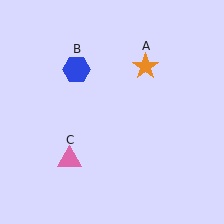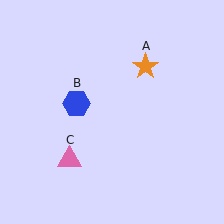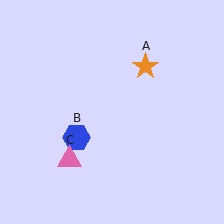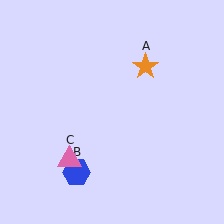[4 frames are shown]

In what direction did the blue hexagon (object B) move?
The blue hexagon (object B) moved down.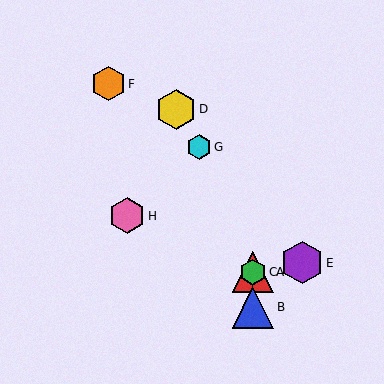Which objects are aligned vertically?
Objects A, B, C are aligned vertically.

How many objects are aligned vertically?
3 objects (A, B, C) are aligned vertically.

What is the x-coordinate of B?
Object B is at x≈253.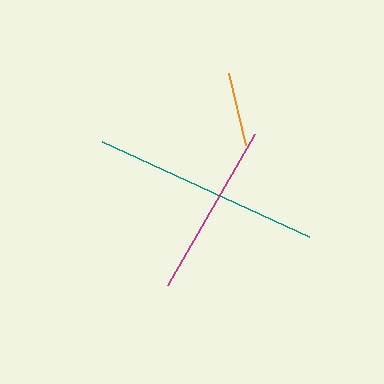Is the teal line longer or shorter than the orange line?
The teal line is longer than the orange line.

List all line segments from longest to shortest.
From longest to shortest: teal, magenta, orange.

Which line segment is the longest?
The teal line is the longest at approximately 228 pixels.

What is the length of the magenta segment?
The magenta segment is approximately 174 pixels long.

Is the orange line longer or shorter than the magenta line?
The magenta line is longer than the orange line.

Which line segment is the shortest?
The orange line is the shortest at approximately 74 pixels.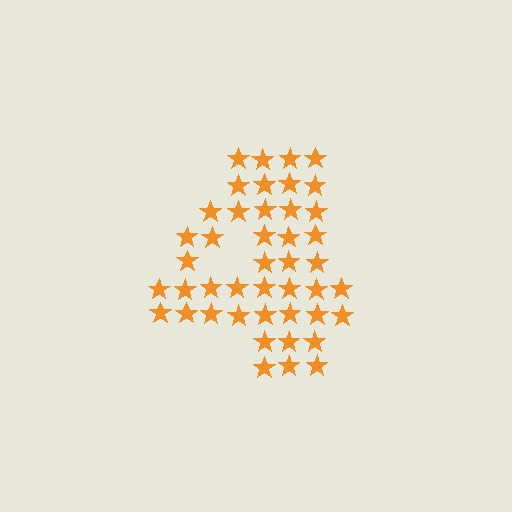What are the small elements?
The small elements are stars.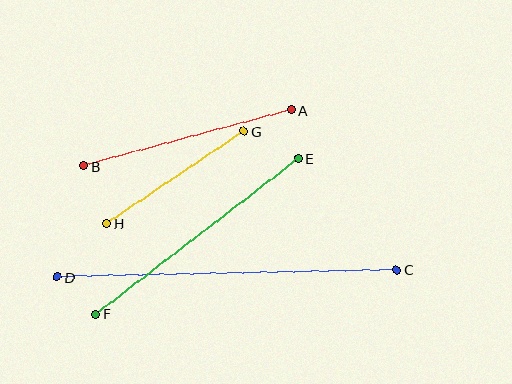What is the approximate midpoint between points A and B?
The midpoint is at approximately (188, 138) pixels.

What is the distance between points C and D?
The distance is approximately 339 pixels.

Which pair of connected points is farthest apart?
Points C and D are farthest apart.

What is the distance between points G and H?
The distance is approximately 166 pixels.